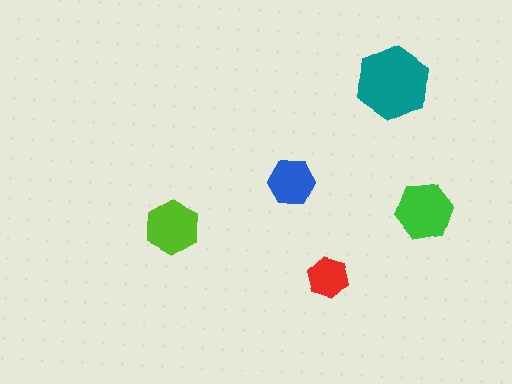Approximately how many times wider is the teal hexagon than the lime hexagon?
About 1.5 times wider.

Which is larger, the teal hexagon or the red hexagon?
The teal one.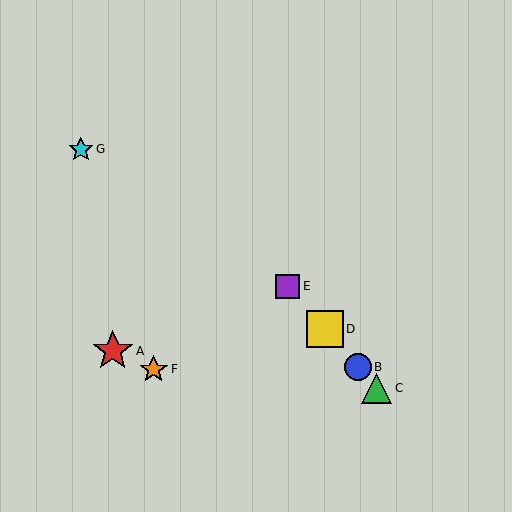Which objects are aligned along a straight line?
Objects B, C, D, E are aligned along a straight line.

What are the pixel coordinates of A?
Object A is at (113, 351).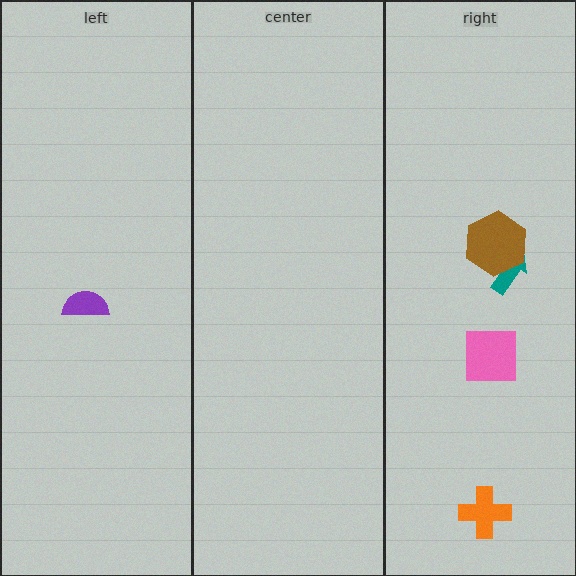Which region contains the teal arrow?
The right region.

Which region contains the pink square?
The right region.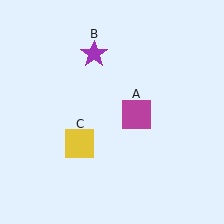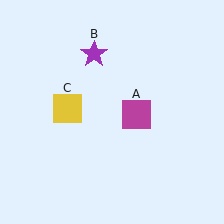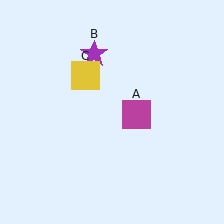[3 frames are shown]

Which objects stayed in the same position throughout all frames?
Magenta square (object A) and purple star (object B) remained stationary.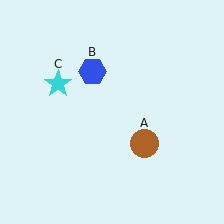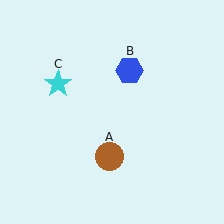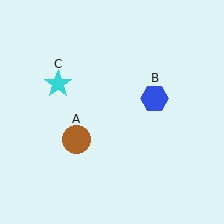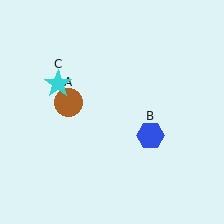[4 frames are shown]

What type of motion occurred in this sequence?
The brown circle (object A), blue hexagon (object B) rotated clockwise around the center of the scene.